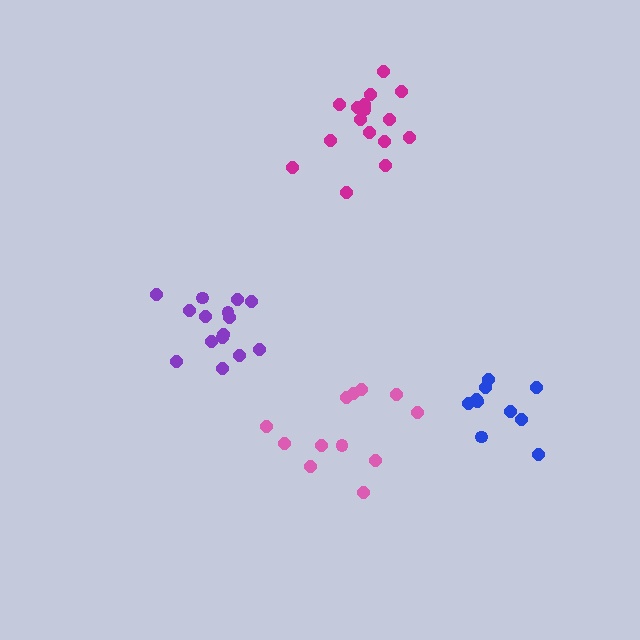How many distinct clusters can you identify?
There are 4 distinct clusters.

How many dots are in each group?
Group 1: 15 dots, Group 2: 12 dots, Group 3: 10 dots, Group 4: 16 dots (53 total).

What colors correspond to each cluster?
The clusters are colored: purple, pink, blue, magenta.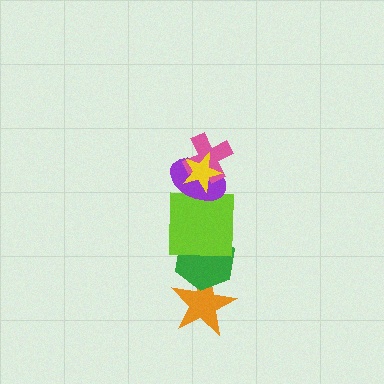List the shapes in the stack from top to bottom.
From top to bottom: the yellow star, the pink cross, the purple ellipse, the lime square, the green hexagon, the orange star.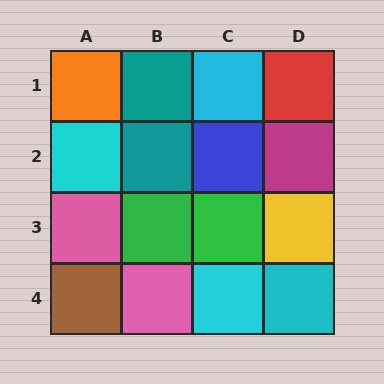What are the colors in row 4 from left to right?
Brown, pink, cyan, cyan.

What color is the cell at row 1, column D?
Red.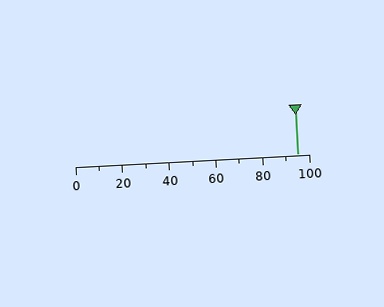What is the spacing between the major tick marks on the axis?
The major ticks are spaced 20 apart.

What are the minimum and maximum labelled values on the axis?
The axis runs from 0 to 100.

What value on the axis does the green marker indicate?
The marker indicates approximately 95.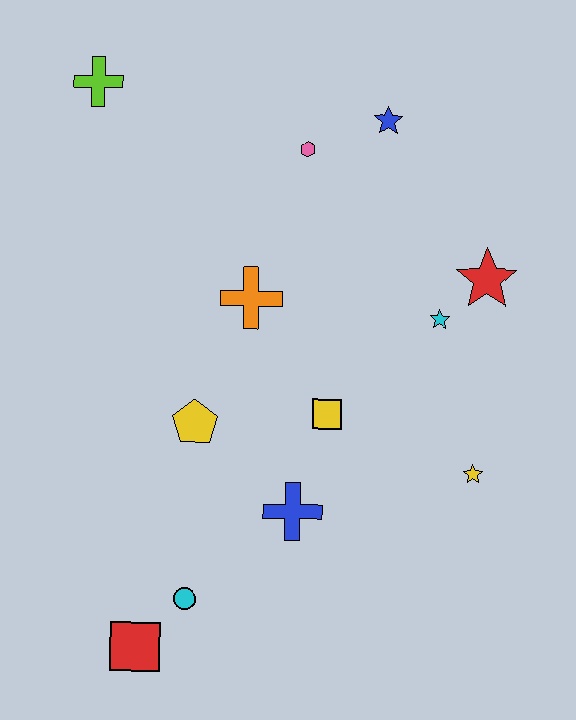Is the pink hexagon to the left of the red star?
Yes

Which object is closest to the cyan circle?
The red square is closest to the cyan circle.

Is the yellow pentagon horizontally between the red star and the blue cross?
No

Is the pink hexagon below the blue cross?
No